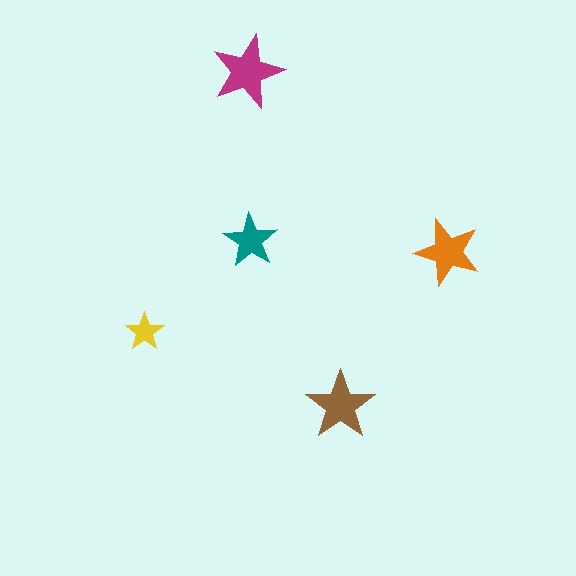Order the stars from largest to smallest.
the magenta one, the brown one, the orange one, the teal one, the yellow one.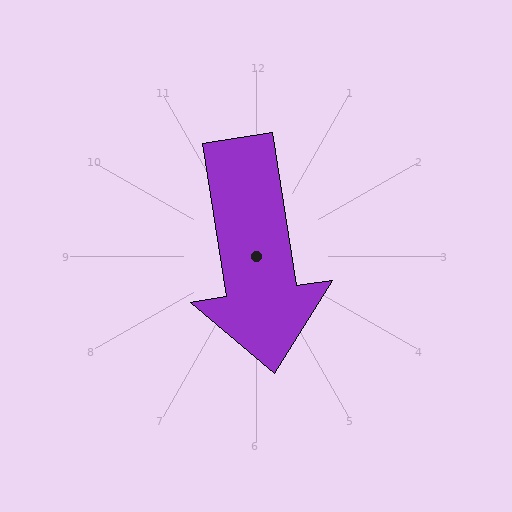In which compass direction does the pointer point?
South.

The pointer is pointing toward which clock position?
Roughly 6 o'clock.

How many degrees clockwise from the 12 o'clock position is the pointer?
Approximately 171 degrees.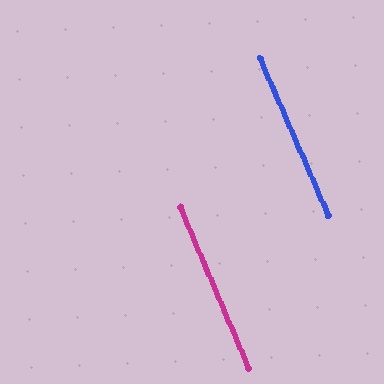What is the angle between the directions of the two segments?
Approximately 1 degree.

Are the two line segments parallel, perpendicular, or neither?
Parallel — their directions differ by only 0.9°.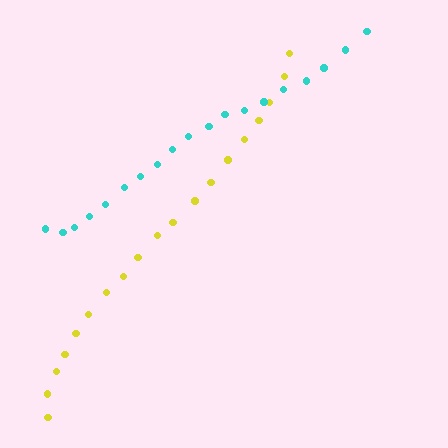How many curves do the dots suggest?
There are 2 distinct paths.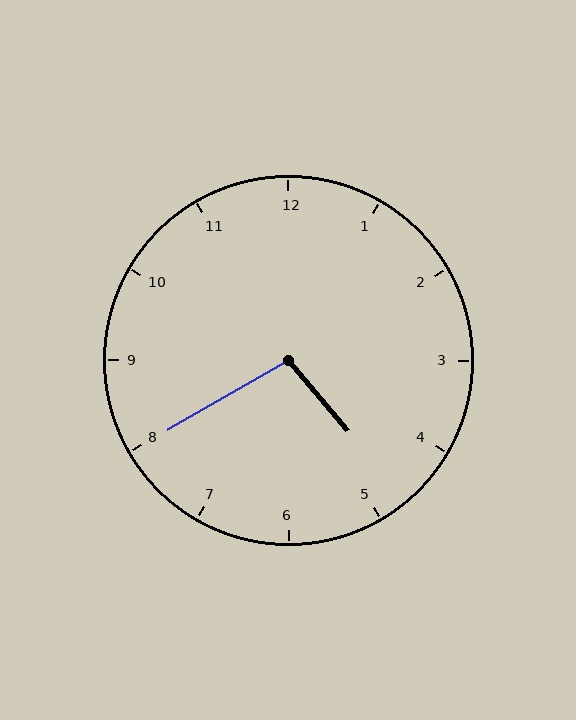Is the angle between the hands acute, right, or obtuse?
It is obtuse.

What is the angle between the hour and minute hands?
Approximately 100 degrees.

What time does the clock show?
4:40.